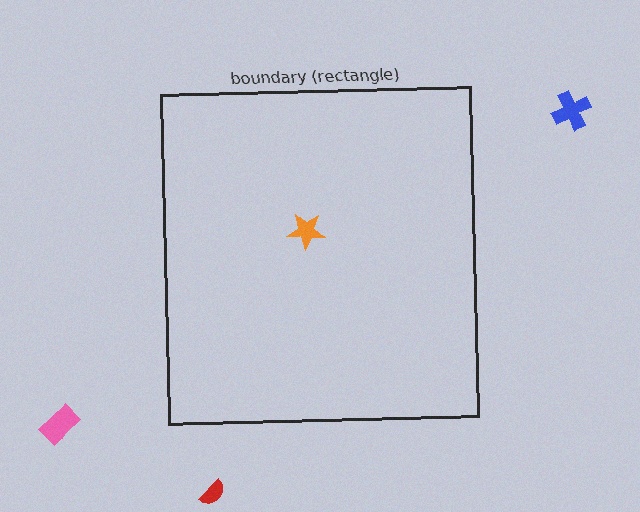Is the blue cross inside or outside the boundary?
Outside.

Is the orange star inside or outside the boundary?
Inside.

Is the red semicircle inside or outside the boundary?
Outside.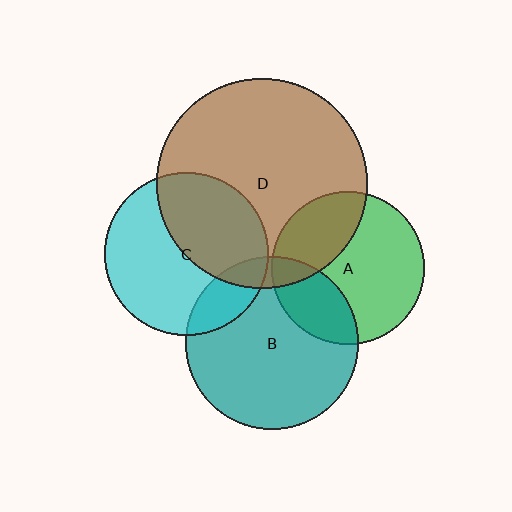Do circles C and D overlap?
Yes.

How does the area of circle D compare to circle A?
Approximately 1.9 times.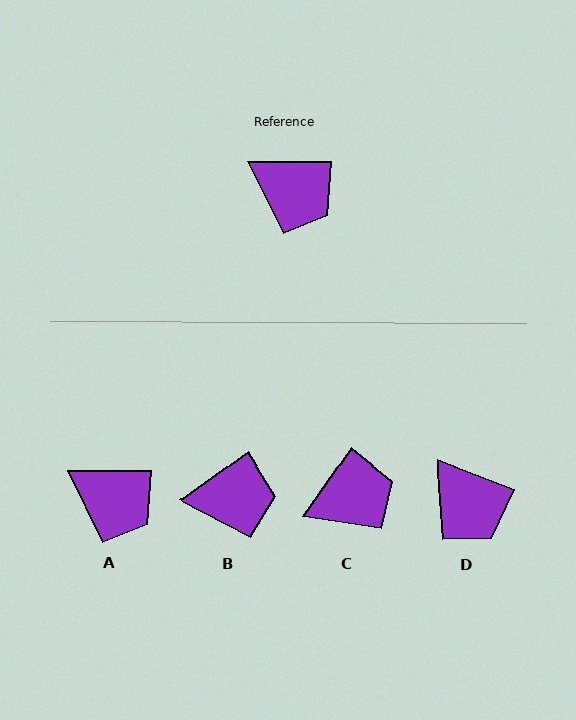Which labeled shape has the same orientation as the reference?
A.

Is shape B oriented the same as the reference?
No, it is off by about 36 degrees.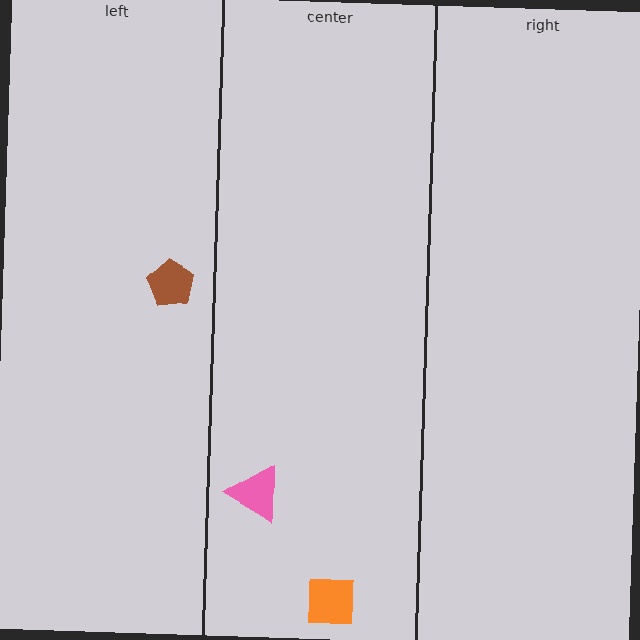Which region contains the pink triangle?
The center region.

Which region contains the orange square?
The center region.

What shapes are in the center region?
The orange square, the pink triangle.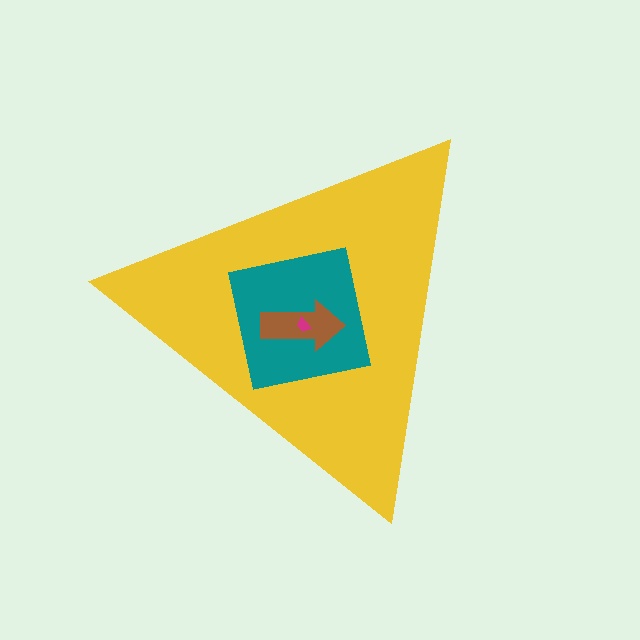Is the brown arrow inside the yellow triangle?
Yes.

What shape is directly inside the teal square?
The brown arrow.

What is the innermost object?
The magenta trapezoid.